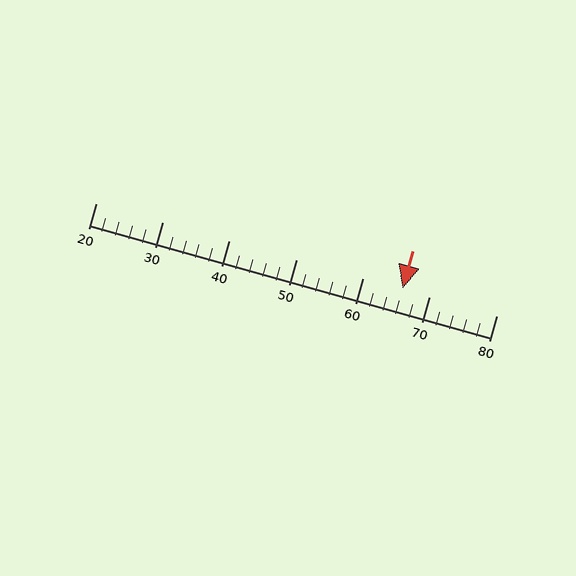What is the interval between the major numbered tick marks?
The major tick marks are spaced 10 units apart.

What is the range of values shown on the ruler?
The ruler shows values from 20 to 80.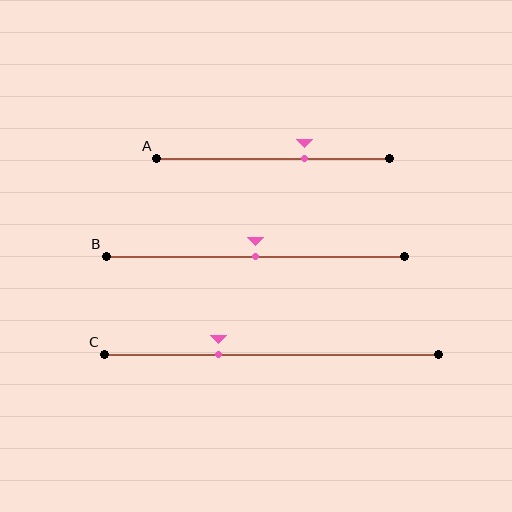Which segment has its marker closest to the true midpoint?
Segment B has its marker closest to the true midpoint.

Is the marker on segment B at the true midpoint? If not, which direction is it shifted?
Yes, the marker on segment B is at the true midpoint.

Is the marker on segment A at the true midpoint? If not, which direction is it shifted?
No, the marker on segment A is shifted to the right by about 13% of the segment length.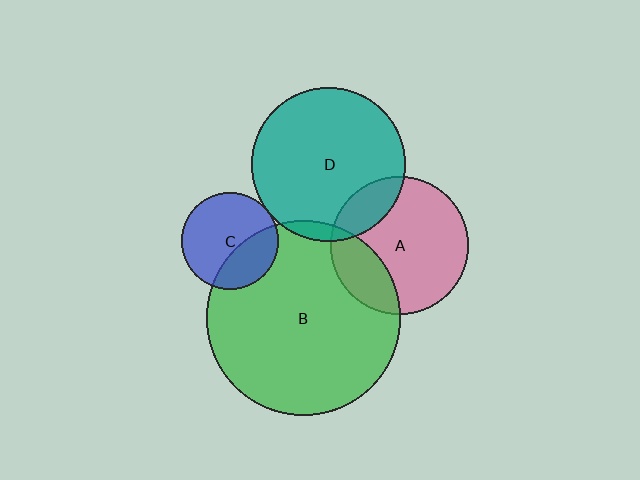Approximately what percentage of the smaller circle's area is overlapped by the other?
Approximately 5%.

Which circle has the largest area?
Circle B (green).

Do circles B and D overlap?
Yes.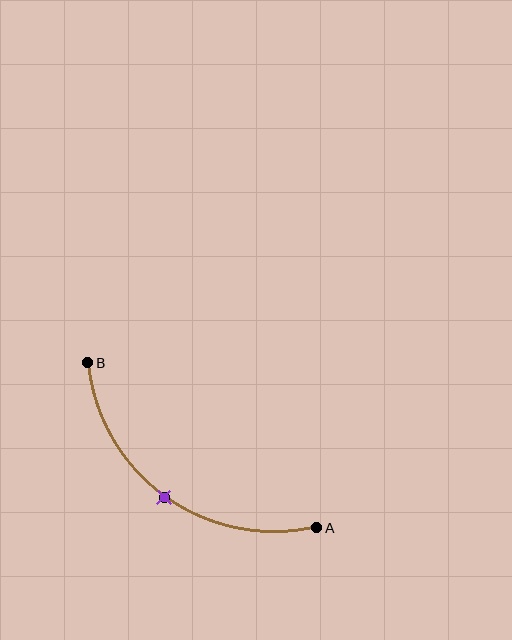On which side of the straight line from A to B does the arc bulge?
The arc bulges below and to the left of the straight line connecting A and B.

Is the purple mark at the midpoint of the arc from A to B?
Yes. The purple mark lies on the arc at equal arc-length from both A and B — it is the arc midpoint.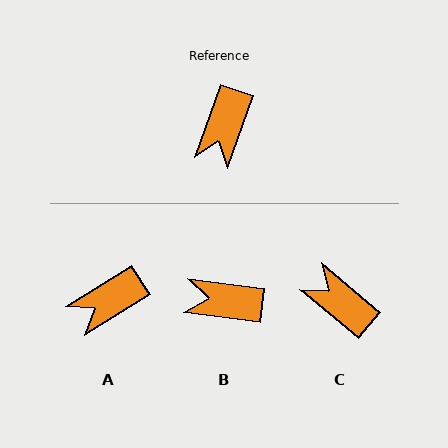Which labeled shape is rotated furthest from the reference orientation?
C, about 111 degrees away.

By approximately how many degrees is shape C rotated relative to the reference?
Approximately 111 degrees clockwise.